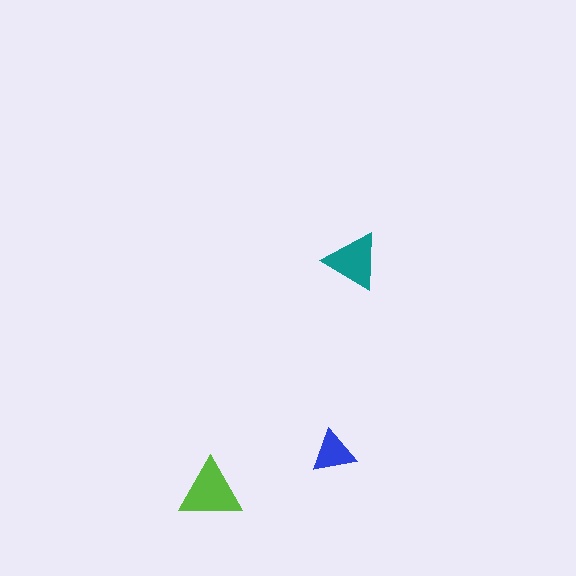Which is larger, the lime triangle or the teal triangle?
The lime one.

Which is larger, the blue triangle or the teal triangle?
The teal one.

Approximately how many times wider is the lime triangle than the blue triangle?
About 1.5 times wider.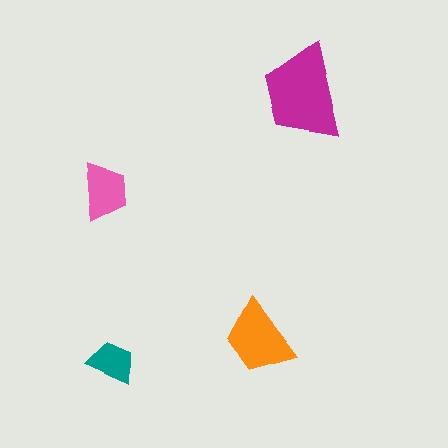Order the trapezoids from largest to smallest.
the magenta one, the orange one, the pink one, the teal one.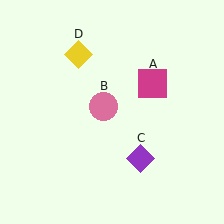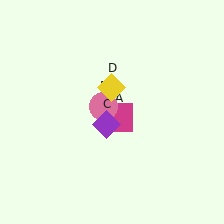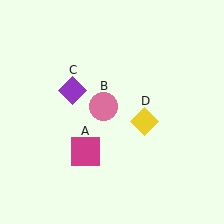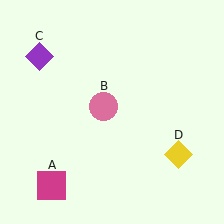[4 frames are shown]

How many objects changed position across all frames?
3 objects changed position: magenta square (object A), purple diamond (object C), yellow diamond (object D).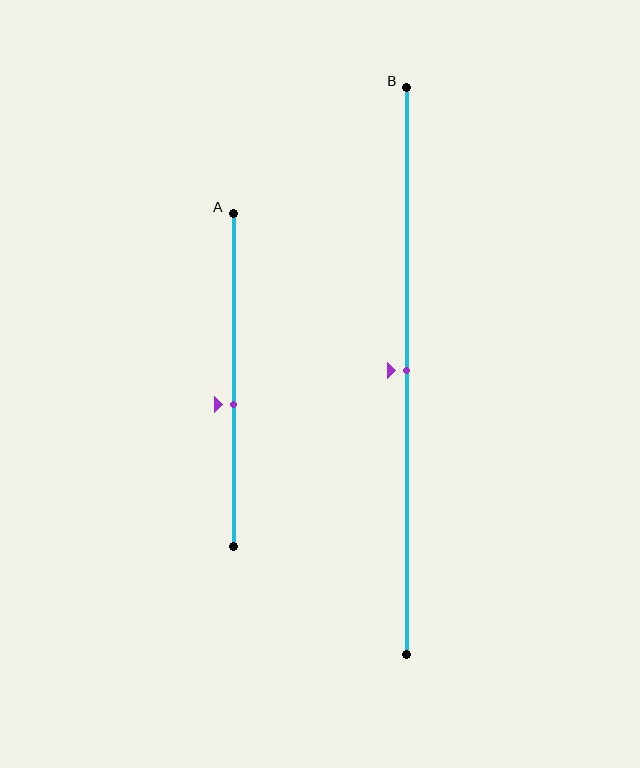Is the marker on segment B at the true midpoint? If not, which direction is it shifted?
Yes, the marker on segment B is at the true midpoint.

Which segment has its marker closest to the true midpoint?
Segment B has its marker closest to the true midpoint.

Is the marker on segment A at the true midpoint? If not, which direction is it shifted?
No, the marker on segment A is shifted downward by about 7% of the segment length.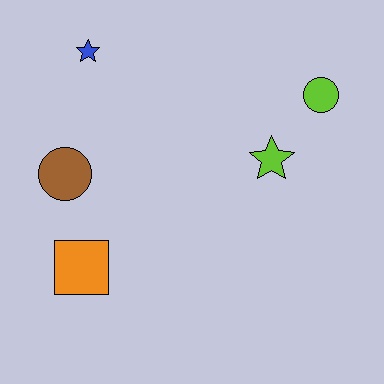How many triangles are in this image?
There are no triangles.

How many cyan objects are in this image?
There are no cyan objects.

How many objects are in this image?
There are 5 objects.